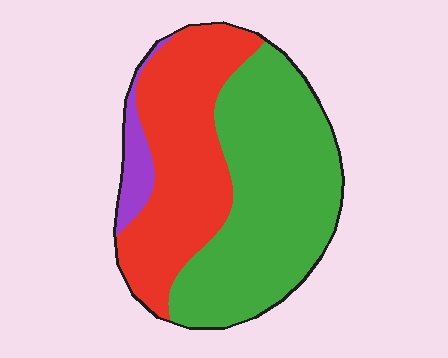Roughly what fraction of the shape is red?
Red takes up between a quarter and a half of the shape.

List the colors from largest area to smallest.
From largest to smallest: green, red, purple.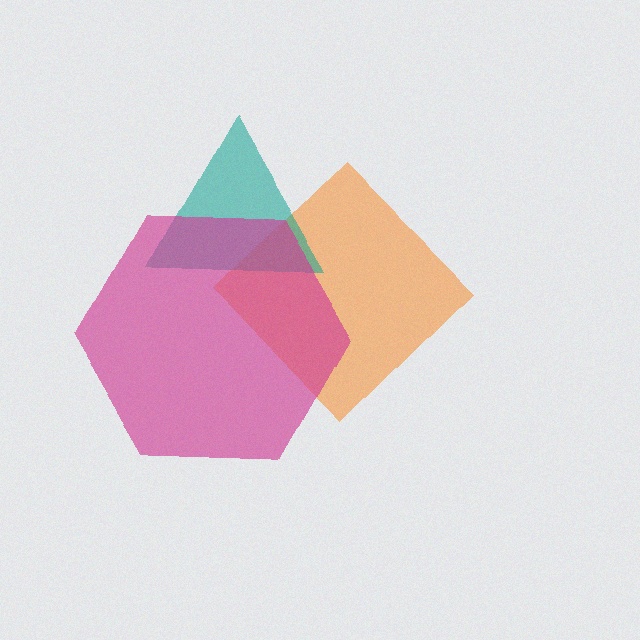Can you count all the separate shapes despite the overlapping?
Yes, there are 3 separate shapes.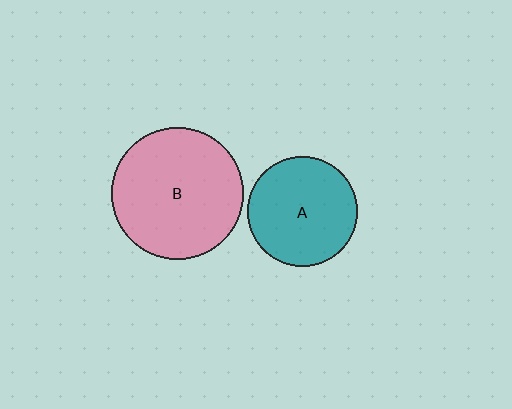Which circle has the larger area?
Circle B (pink).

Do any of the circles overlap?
No, none of the circles overlap.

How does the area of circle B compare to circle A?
Approximately 1.4 times.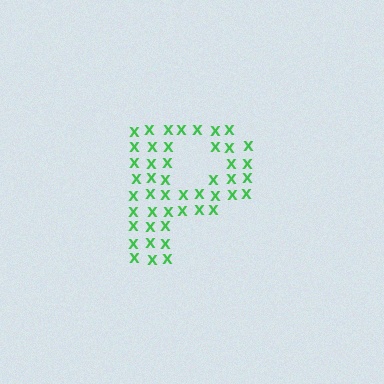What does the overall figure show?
The overall figure shows the letter P.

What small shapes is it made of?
It is made of small letter X's.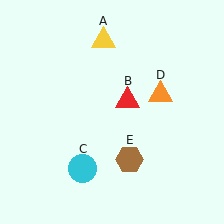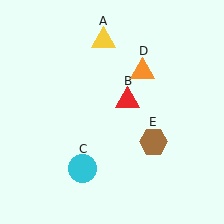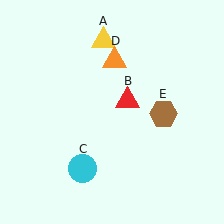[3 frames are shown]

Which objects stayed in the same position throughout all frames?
Yellow triangle (object A) and red triangle (object B) and cyan circle (object C) remained stationary.